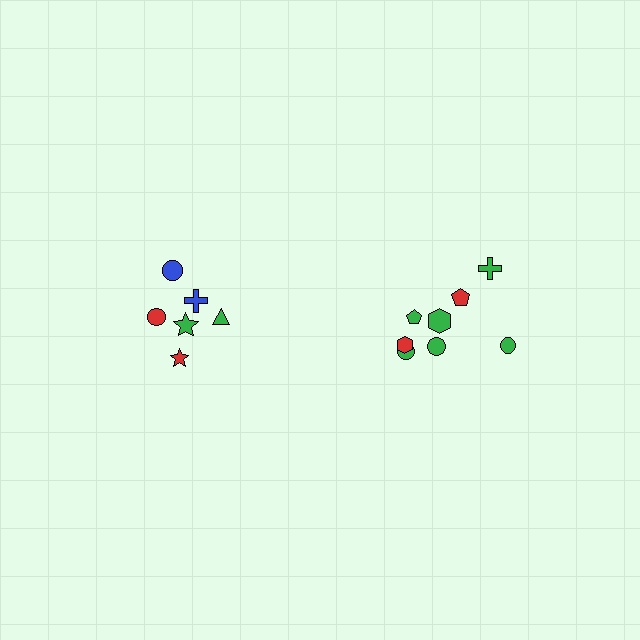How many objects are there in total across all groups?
There are 14 objects.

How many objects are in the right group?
There are 8 objects.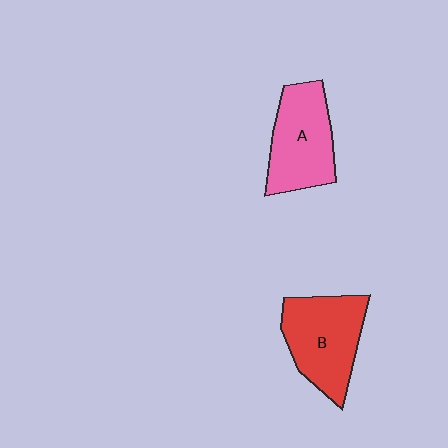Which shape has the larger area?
Shape B (red).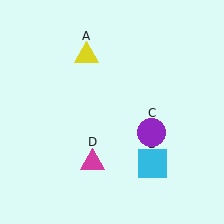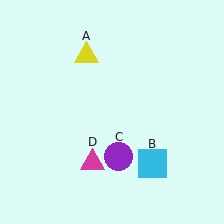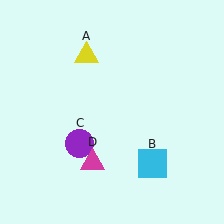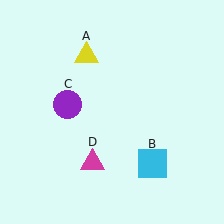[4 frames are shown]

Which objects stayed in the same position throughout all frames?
Yellow triangle (object A) and cyan square (object B) and magenta triangle (object D) remained stationary.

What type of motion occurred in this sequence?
The purple circle (object C) rotated clockwise around the center of the scene.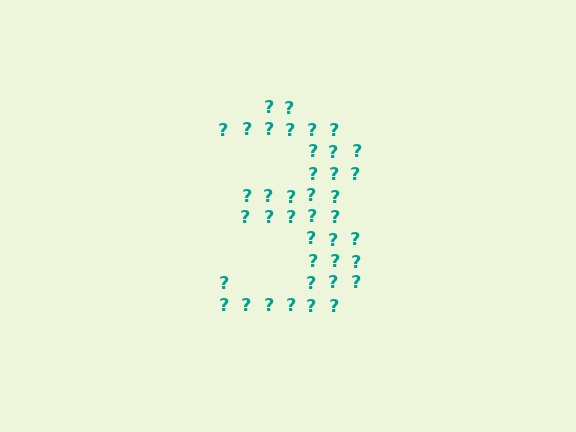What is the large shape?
The large shape is the digit 3.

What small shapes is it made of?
It is made of small question marks.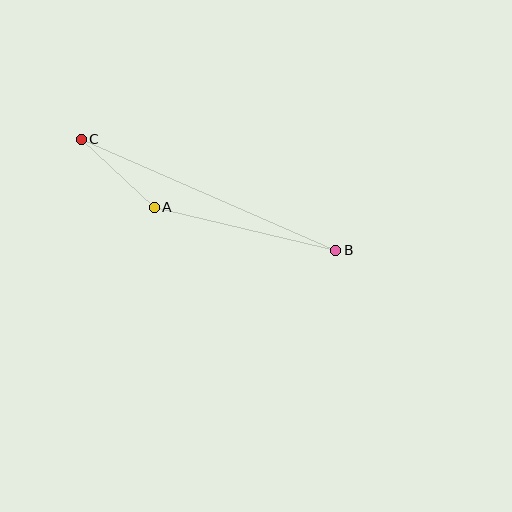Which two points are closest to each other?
Points A and C are closest to each other.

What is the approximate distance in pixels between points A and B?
The distance between A and B is approximately 186 pixels.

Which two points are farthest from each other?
Points B and C are farthest from each other.